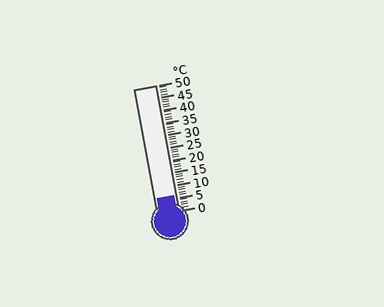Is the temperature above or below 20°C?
The temperature is below 20°C.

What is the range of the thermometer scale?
The thermometer scale ranges from 0°C to 50°C.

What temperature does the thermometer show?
The thermometer shows approximately 6°C.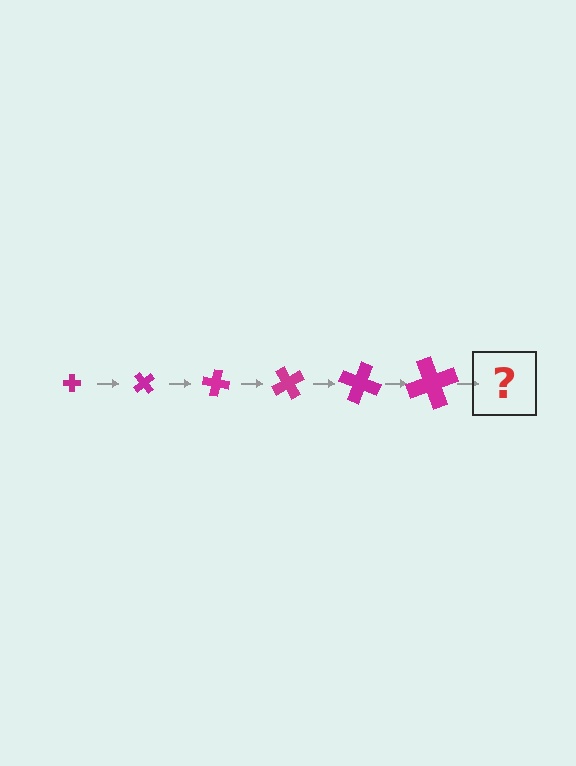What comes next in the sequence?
The next element should be a cross, larger than the previous one and rotated 300 degrees from the start.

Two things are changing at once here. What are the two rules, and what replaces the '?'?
The two rules are that the cross grows larger each step and it rotates 50 degrees each step. The '?' should be a cross, larger than the previous one and rotated 300 degrees from the start.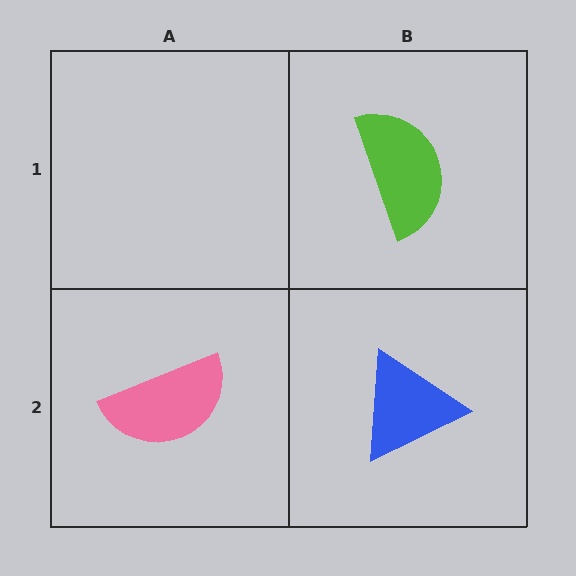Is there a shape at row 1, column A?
No, that cell is empty.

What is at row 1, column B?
A lime semicircle.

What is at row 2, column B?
A blue triangle.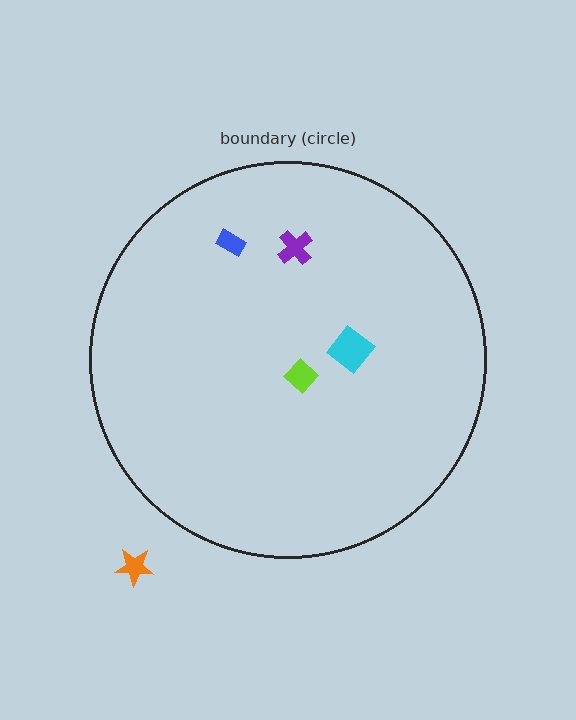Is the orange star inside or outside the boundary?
Outside.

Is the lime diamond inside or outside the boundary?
Inside.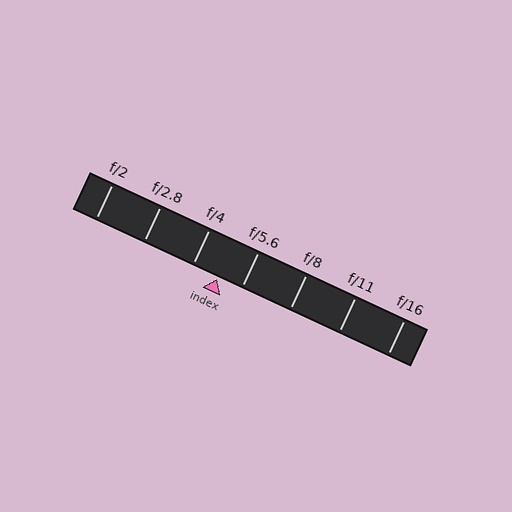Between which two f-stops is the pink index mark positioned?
The index mark is between f/4 and f/5.6.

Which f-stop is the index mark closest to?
The index mark is closest to f/5.6.